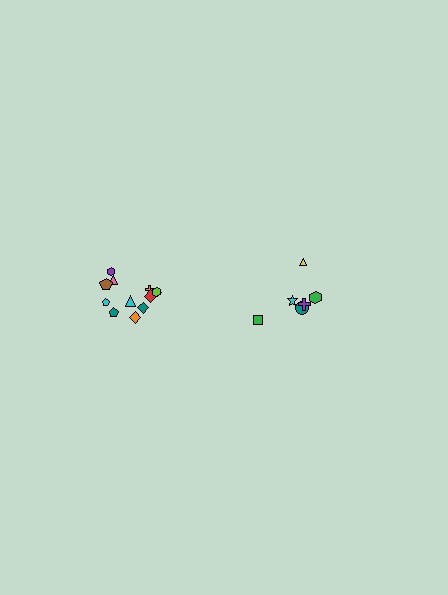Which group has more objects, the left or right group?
The left group.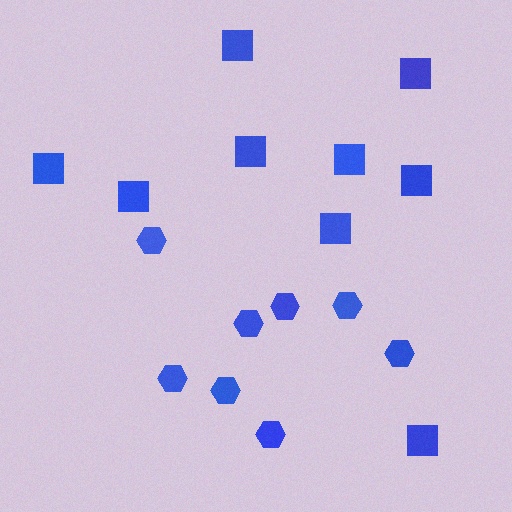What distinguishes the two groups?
There are 2 groups: one group of squares (9) and one group of hexagons (8).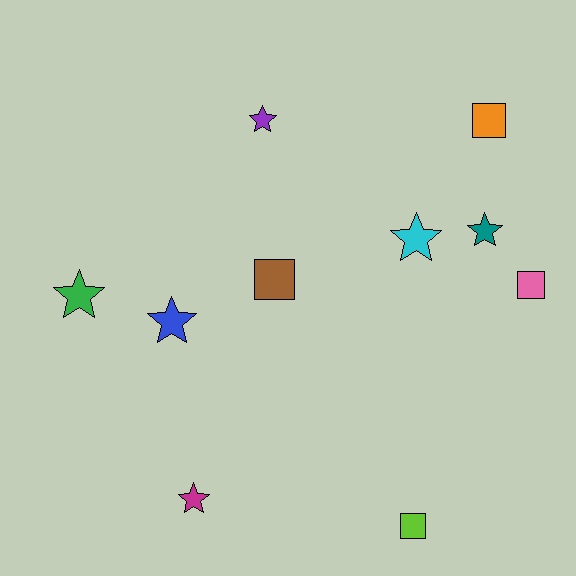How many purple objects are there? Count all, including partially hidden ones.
There is 1 purple object.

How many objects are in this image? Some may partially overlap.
There are 10 objects.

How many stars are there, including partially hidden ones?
There are 6 stars.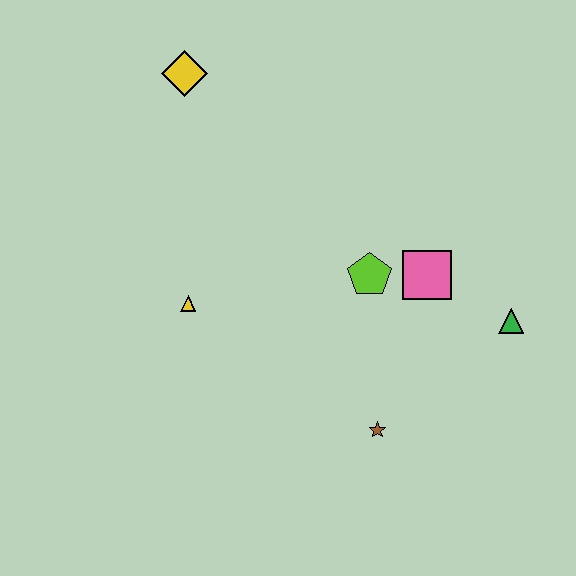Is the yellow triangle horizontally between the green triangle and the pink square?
No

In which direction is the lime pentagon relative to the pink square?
The lime pentagon is to the left of the pink square.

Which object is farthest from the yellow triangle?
The green triangle is farthest from the yellow triangle.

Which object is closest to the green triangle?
The pink square is closest to the green triangle.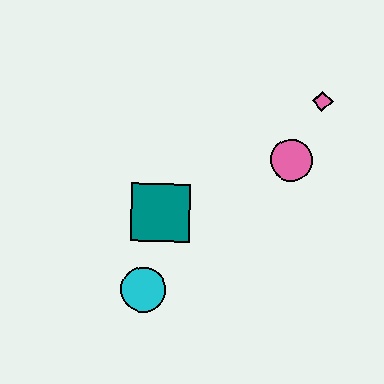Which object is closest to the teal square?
The cyan circle is closest to the teal square.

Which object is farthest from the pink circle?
The cyan circle is farthest from the pink circle.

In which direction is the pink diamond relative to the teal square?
The pink diamond is to the right of the teal square.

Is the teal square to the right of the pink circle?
No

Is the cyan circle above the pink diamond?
No